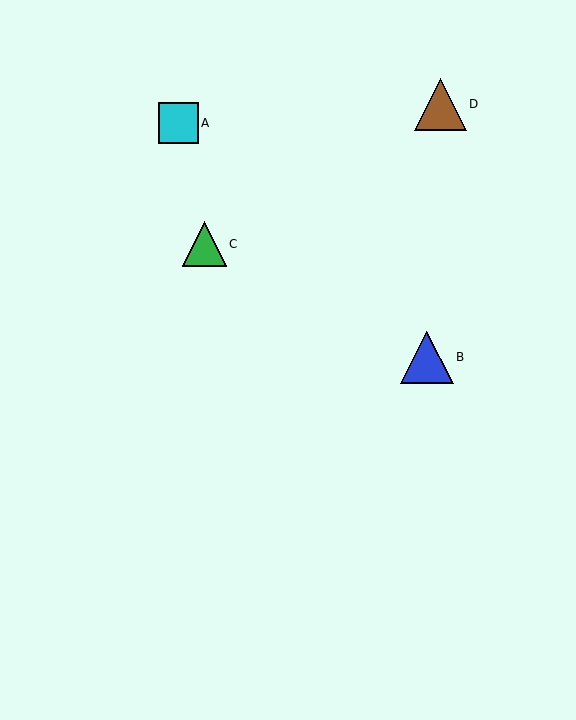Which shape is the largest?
The blue triangle (labeled B) is the largest.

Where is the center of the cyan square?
The center of the cyan square is at (178, 123).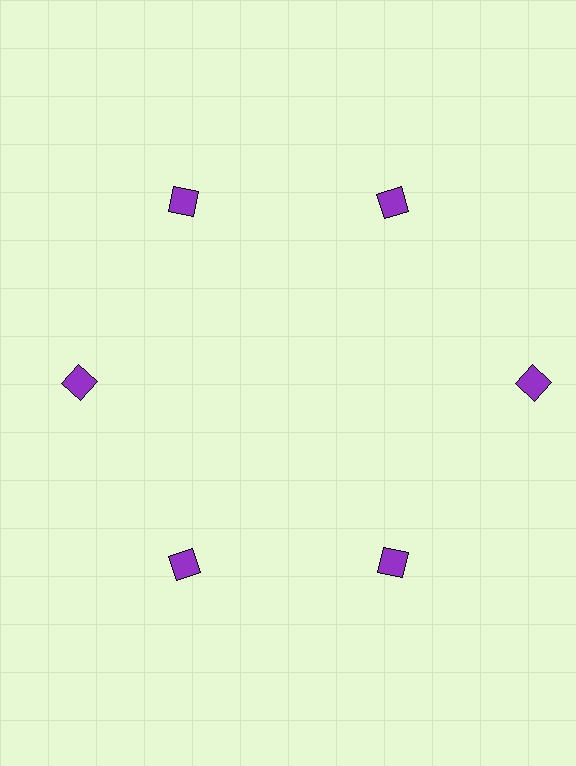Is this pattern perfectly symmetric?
No. The 6 purple squares are arranged in a ring, but one element near the 3 o'clock position is pushed outward from the center, breaking the 6-fold rotational symmetry.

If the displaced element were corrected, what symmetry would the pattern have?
It would have 6-fold rotational symmetry — the pattern would map onto itself every 60 degrees.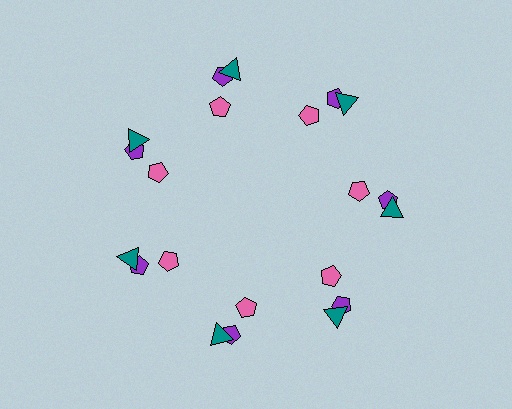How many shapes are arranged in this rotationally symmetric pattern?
There are 21 shapes, arranged in 7 groups of 3.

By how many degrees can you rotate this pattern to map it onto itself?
The pattern maps onto itself every 51 degrees of rotation.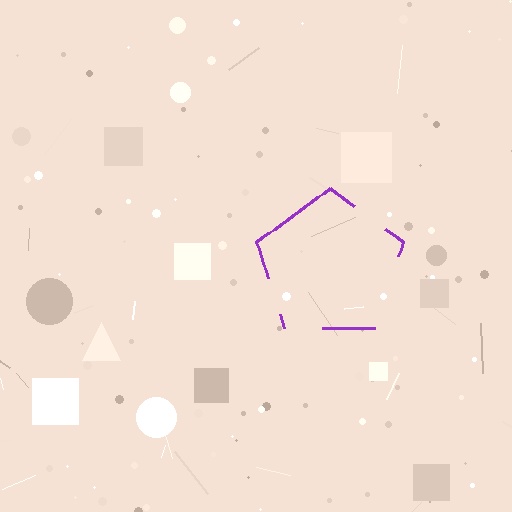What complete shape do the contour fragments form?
The contour fragments form a pentagon.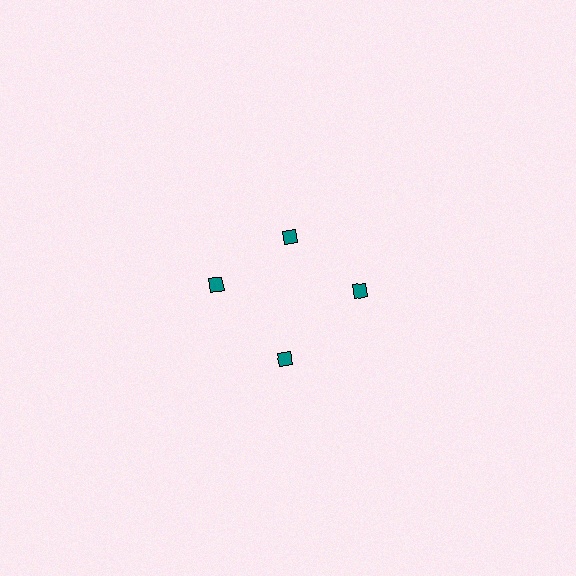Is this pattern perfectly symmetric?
No. The 4 teal diamonds are arranged in a ring, but one element near the 12 o'clock position is pulled inward toward the center, breaking the 4-fold rotational symmetry.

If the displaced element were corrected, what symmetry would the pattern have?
It would have 4-fold rotational symmetry — the pattern would map onto itself every 90 degrees.